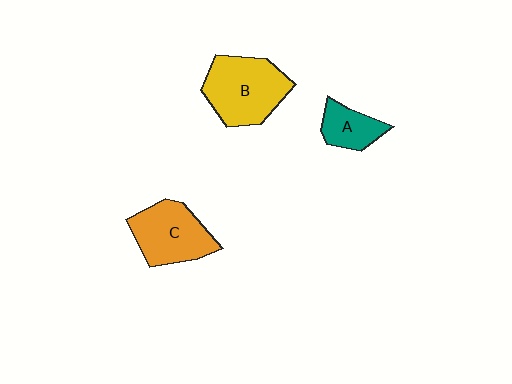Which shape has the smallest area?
Shape A (teal).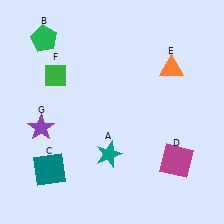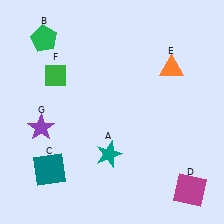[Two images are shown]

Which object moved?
The magenta square (D) moved down.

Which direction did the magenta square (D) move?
The magenta square (D) moved down.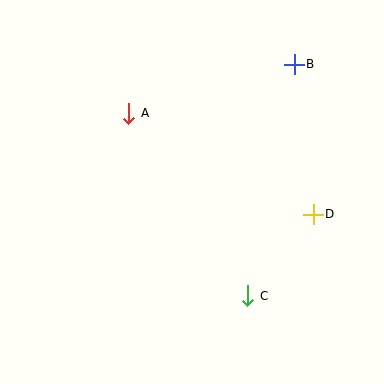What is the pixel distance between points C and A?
The distance between C and A is 218 pixels.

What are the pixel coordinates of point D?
Point D is at (313, 214).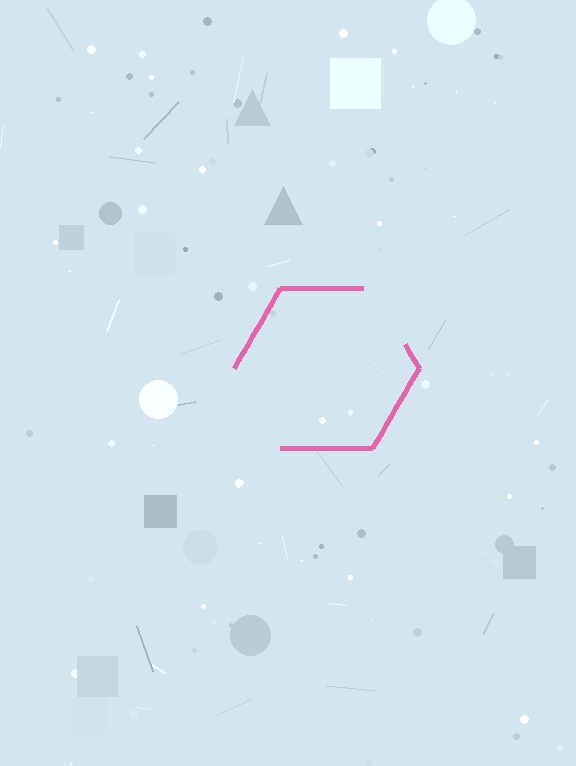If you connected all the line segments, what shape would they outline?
They would outline a hexagon.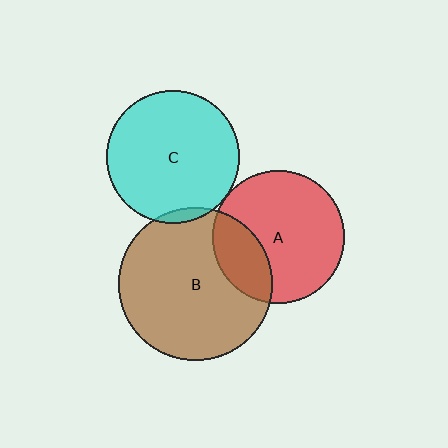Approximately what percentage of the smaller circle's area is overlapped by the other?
Approximately 5%.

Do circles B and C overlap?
Yes.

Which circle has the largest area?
Circle B (brown).